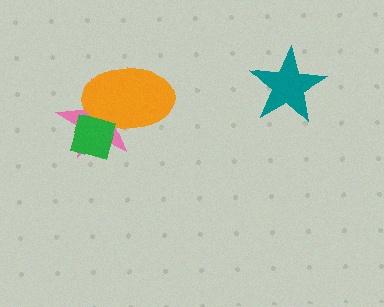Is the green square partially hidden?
No, no other shape covers it.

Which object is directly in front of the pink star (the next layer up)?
The orange ellipse is directly in front of the pink star.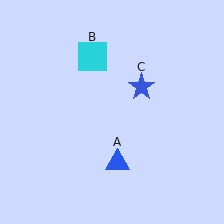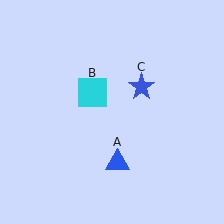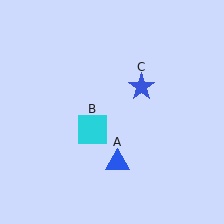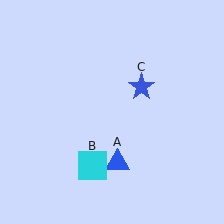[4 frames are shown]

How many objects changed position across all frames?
1 object changed position: cyan square (object B).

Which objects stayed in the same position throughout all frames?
Blue triangle (object A) and blue star (object C) remained stationary.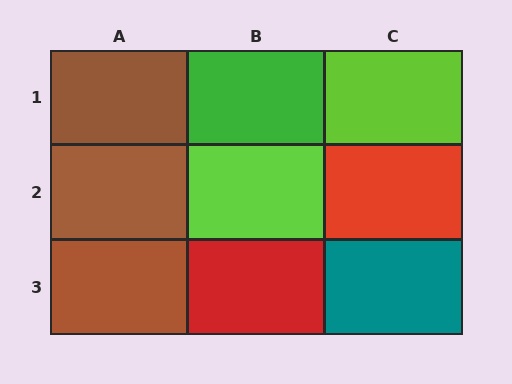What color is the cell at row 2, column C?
Red.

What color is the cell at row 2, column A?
Brown.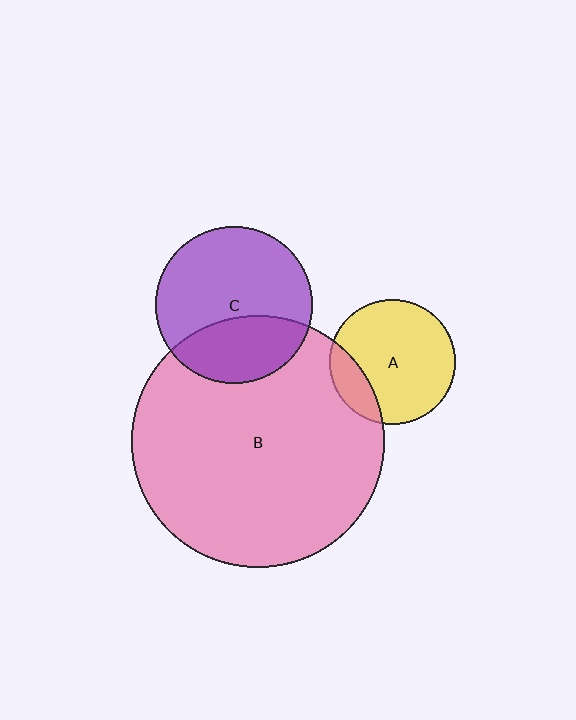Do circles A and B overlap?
Yes.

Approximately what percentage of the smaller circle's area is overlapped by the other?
Approximately 15%.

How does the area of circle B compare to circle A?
Approximately 4.0 times.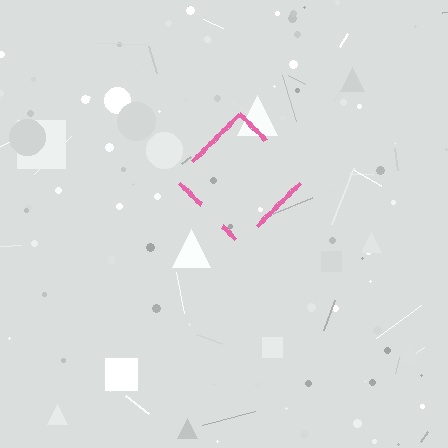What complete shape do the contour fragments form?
The contour fragments form a diamond.